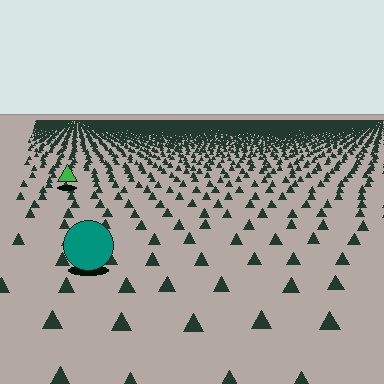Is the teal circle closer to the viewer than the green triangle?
Yes. The teal circle is closer — you can tell from the texture gradient: the ground texture is coarser near it.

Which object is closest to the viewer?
The teal circle is closest. The texture marks near it are larger and more spread out.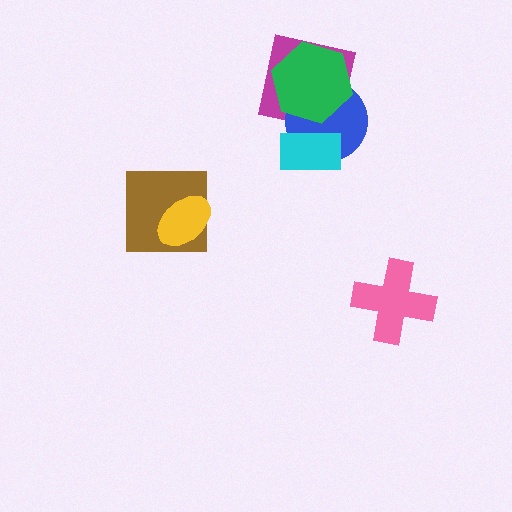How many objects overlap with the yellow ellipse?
1 object overlaps with the yellow ellipse.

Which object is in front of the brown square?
The yellow ellipse is in front of the brown square.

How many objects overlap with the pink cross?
0 objects overlap with the pink cross.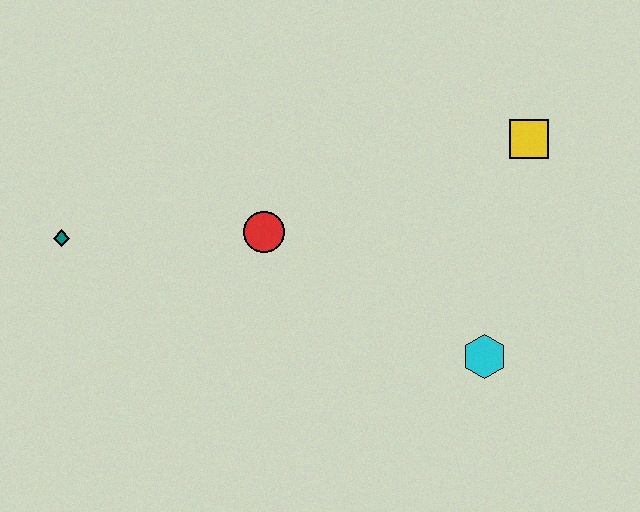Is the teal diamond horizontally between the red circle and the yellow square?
No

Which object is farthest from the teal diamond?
The yellow square is farthest from the teal diamond.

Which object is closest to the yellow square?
The cyan hexagon is closest to the yellow square.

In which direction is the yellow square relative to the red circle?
The yellow square is to the right of the red circle.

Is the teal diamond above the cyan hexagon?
Yes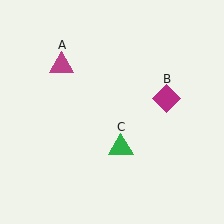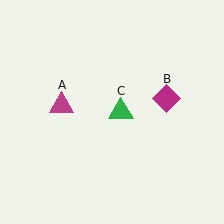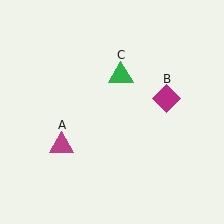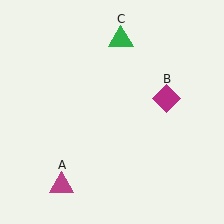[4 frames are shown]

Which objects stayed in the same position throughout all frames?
Magenta diamond (object B) remained stationary.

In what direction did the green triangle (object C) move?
The green triangle (object C) moved up.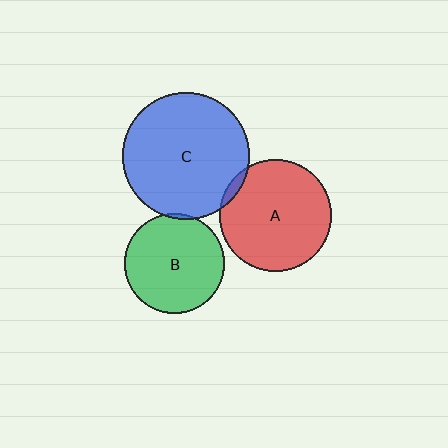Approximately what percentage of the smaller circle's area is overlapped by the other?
Approximately 5%.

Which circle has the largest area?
Circle C (blue).